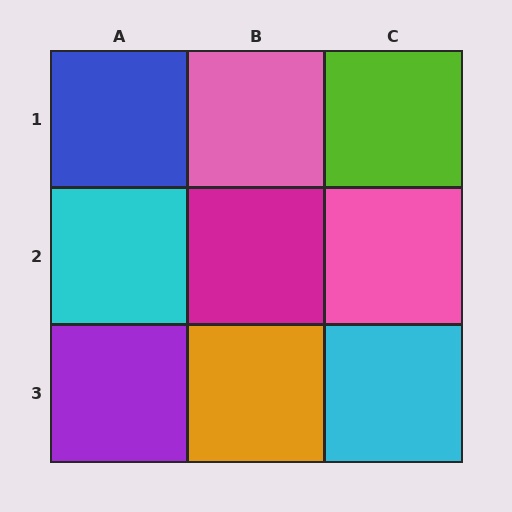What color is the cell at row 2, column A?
Cyan.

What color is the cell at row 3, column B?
Orange.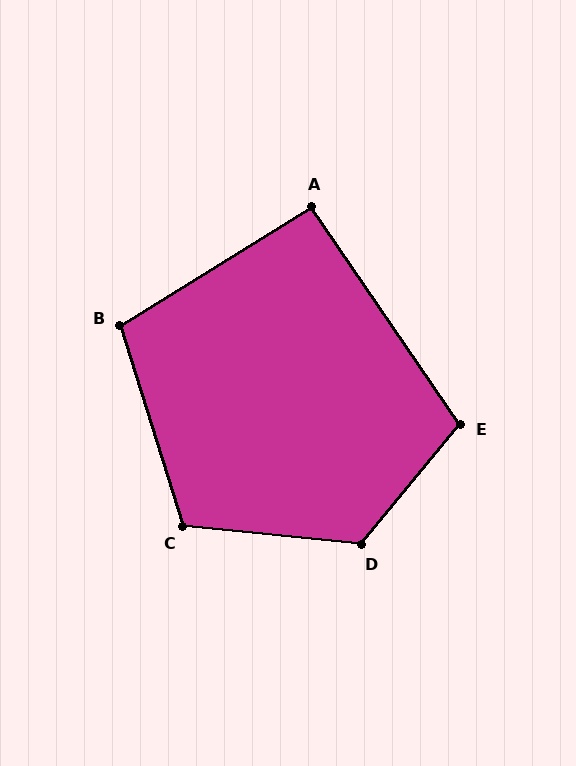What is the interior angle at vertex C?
Approximately 113 degrees (obtuse).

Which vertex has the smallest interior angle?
A, at approximately 93 degrees.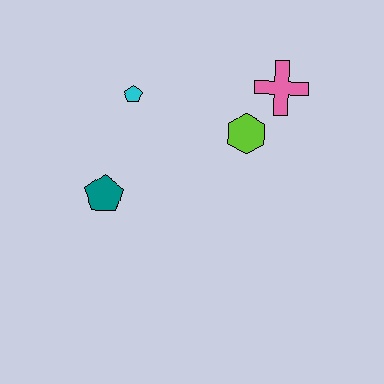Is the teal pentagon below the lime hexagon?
Yes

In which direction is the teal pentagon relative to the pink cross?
The teal pentagon is to the left of the pink cross.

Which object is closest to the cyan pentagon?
The teal pentagon is closest to the cyan pentagon.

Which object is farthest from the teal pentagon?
The pink cross is farthest from the teal pentagon.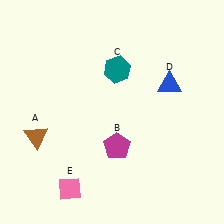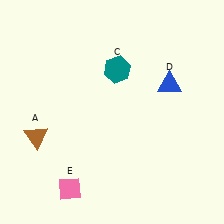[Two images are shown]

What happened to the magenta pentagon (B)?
The magenta pentagon (B) was removed in Image 2. It was in the bottom-right area of Image 1.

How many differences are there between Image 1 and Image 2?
There is 1 difference between the two images.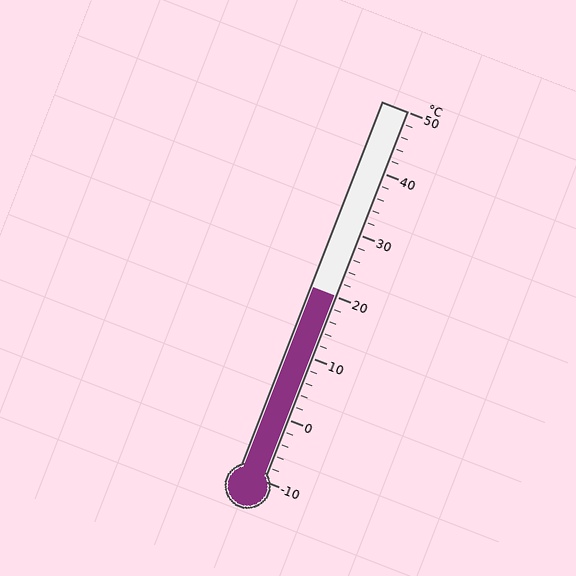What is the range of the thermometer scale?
The thermometer scale ranges from -10°C to 50°C.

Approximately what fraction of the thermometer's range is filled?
The thermometer is filled to approximately 50% of its range.